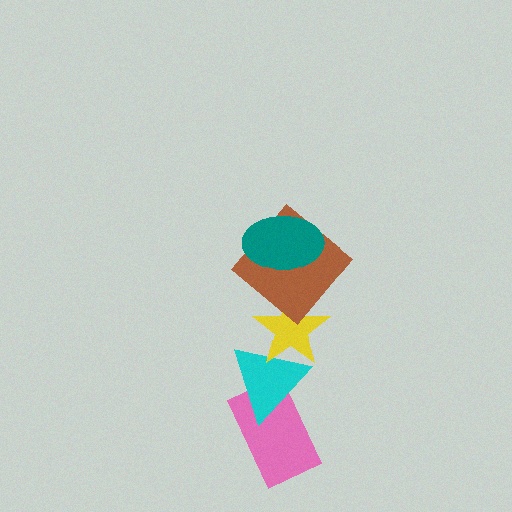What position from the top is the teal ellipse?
The teal ellipse is 1st from the top.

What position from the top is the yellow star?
The yellow star is 3rd from the top.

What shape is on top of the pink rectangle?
The cyan triangle is on top of the pink rectangle.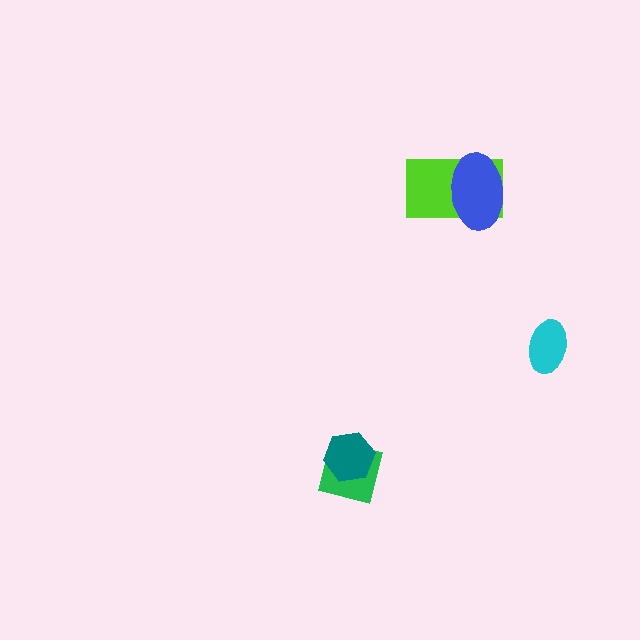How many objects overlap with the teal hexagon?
1 object overlaps with the teal hexagon.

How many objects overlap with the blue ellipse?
1 object overlaps with the blue ellipse.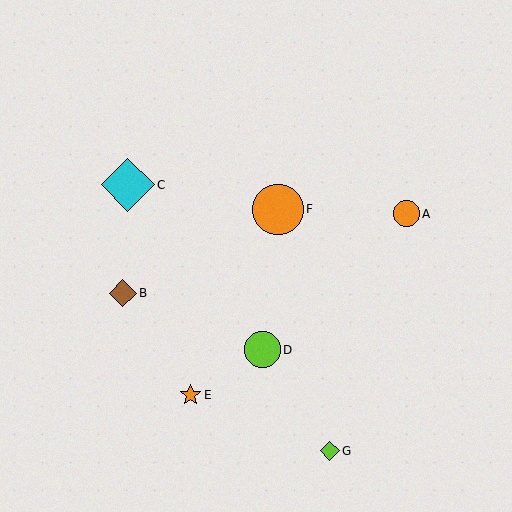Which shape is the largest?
The cyan diamond (labeled C) is the largest.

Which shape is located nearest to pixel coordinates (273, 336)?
The lime circle (labeled D) at (262, 350) is nearest to that location.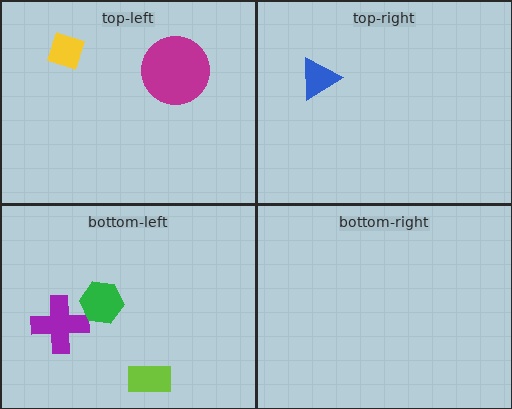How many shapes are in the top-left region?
2.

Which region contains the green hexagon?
The bottom-left region.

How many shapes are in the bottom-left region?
3.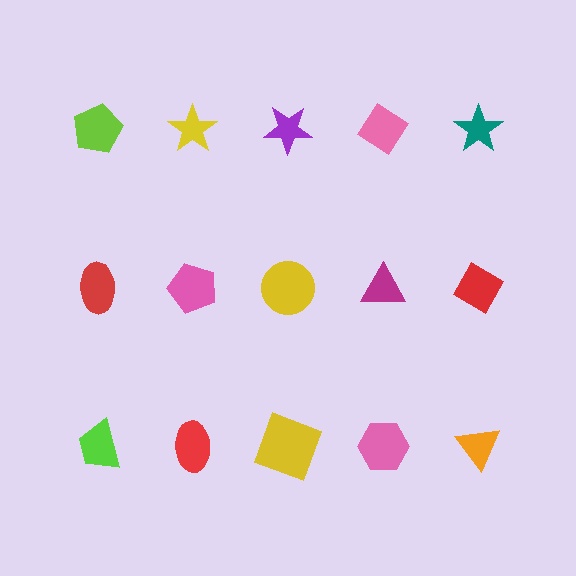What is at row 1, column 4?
A pink diamond.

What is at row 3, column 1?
A lime trapezoid.